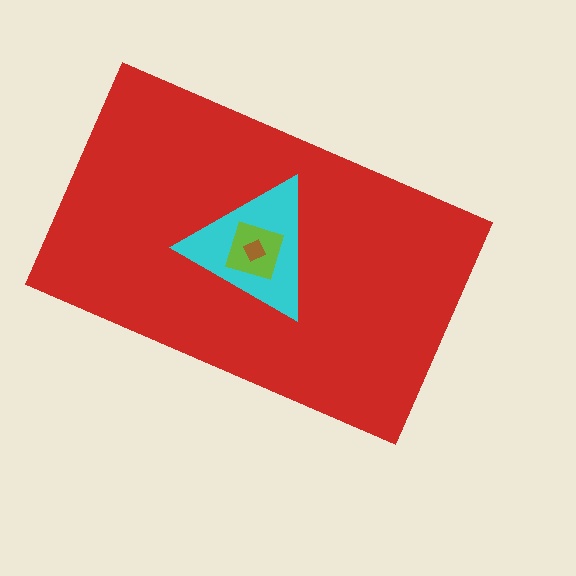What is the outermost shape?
The red rectangle.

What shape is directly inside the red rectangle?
The cyan triangle.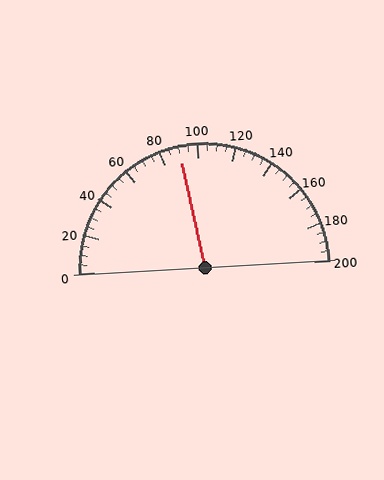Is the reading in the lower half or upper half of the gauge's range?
The reading is in the lower half of the range (0 to 200).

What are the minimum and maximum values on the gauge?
The gauge ranges from 0 to 200.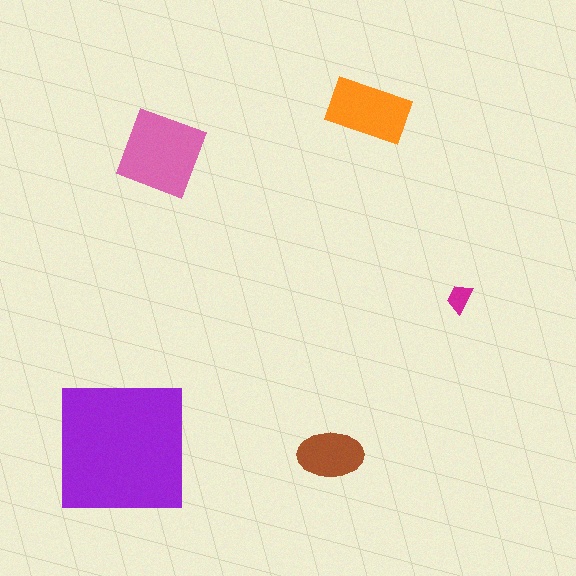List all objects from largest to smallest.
The purple square, the pink diamond, the orange rectangle, the brown ellipse, the magenta trapezoid.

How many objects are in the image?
There are 5 objects in the image.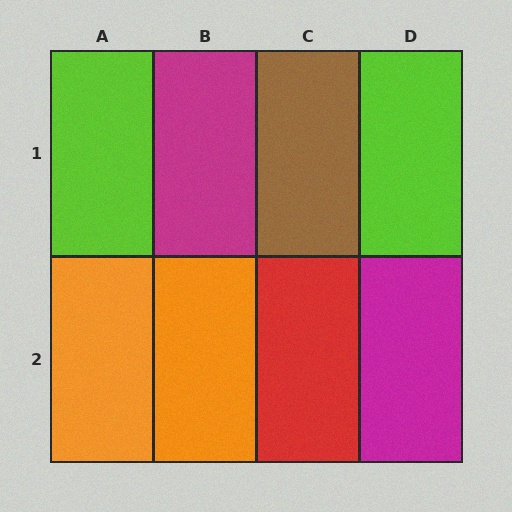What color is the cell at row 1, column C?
Brown.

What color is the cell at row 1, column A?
Lime.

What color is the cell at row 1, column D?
Lime.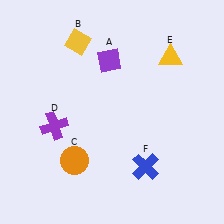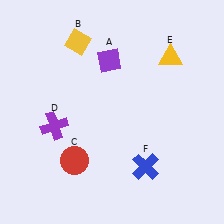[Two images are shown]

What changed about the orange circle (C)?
In Image 1, C is orange. In Image 2, it changed to red.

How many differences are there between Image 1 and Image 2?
There is 1 difference between the two images.